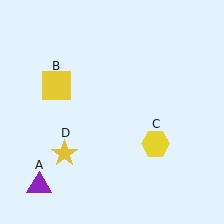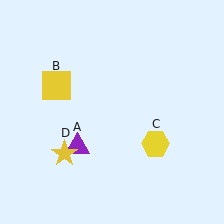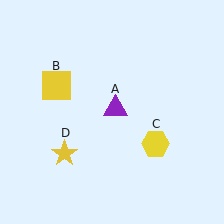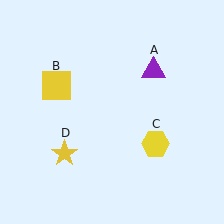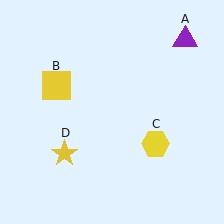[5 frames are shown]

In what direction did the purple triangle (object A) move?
The purple triangle (object A) moved up and to the right.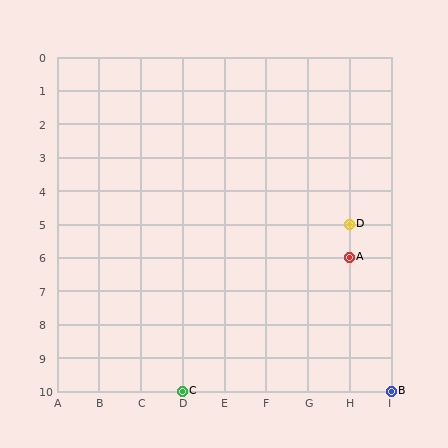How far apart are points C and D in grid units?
Points C and D are 4 columns and 5 rows apart (about 6.4 grid units diagonally).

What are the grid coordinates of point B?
Point B is at grid coordinates (I, 10).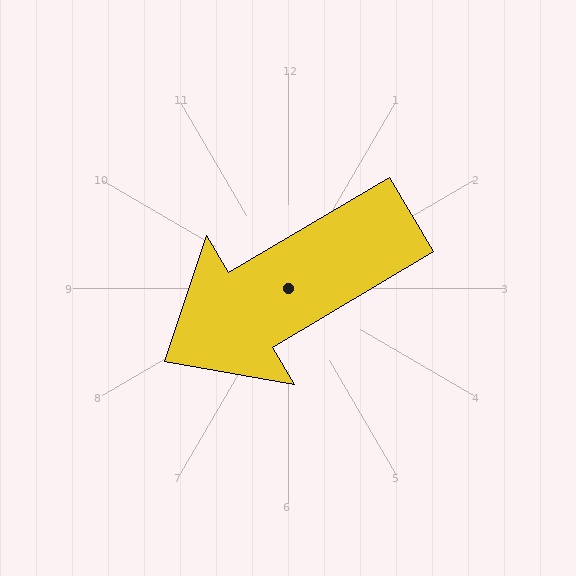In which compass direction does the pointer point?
Southwest.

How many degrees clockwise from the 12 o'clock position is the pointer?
Approximately 239 degrees.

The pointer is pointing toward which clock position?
Roughly 8 o'clock.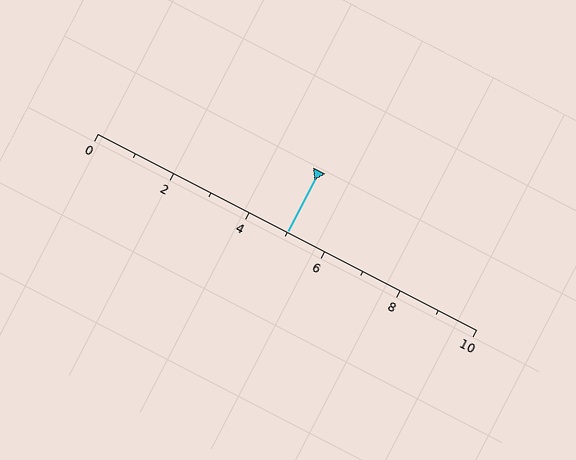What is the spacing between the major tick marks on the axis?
The major ticks are spaced 2 apart.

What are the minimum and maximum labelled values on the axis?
The axis runs from 0 to 10.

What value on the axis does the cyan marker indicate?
The marker indicates approximately 5.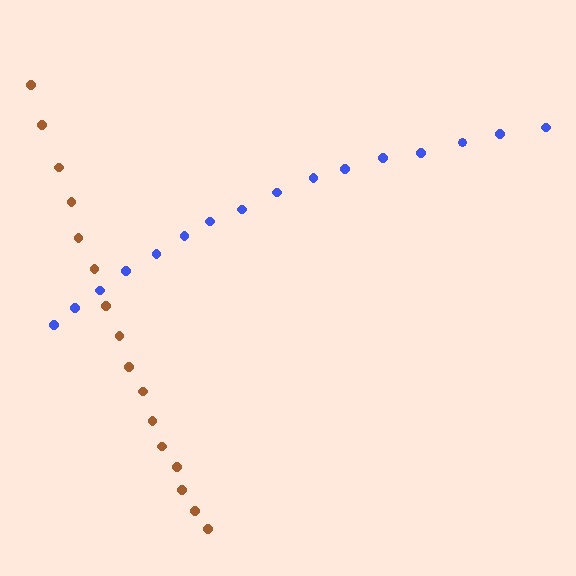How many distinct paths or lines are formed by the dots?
There are 2 distinct paths.